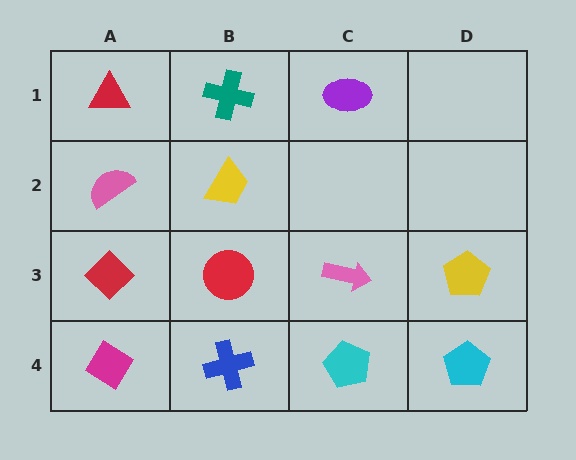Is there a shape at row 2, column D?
No, that cell is empty.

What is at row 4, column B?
A blue cross.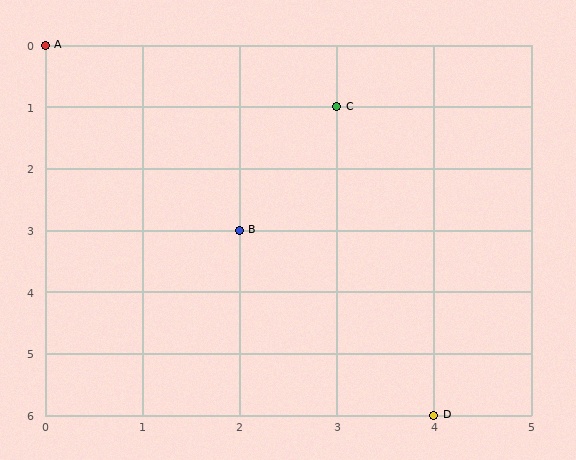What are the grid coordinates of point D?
Point D is at grid coordinates (4, 6).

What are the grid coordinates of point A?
Point A is at grid coordinates (0, 0).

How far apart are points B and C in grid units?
Points B and C are 1 column and 2 rows apart (about 2.2 grid units diagonally).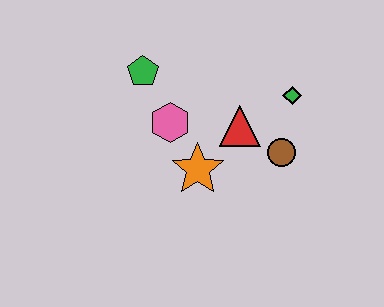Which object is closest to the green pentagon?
The pink hexagon is closest to the green pentagon.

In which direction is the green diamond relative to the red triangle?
The green diamond is to the right of the red triangle.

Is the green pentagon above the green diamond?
Yes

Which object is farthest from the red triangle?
The green pentagon is farthest from the red triangle.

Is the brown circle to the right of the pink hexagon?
Yes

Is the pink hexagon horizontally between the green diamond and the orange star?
No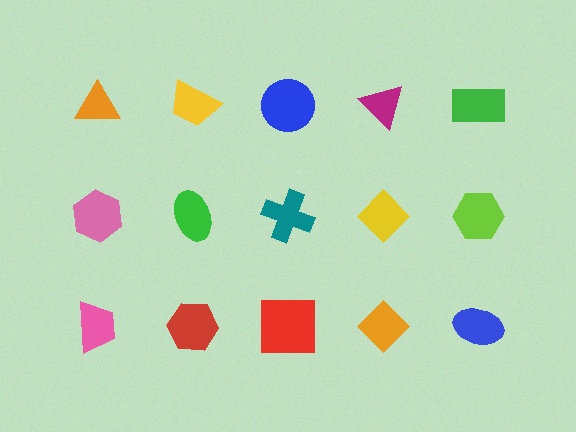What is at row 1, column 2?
A yellow trapezoid.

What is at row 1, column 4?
A magenta triangle.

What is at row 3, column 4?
An orange diamond.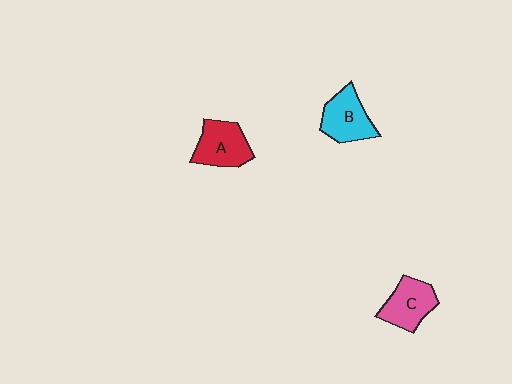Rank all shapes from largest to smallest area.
From largest to smallest: A (red), B (cyan), C (pink).